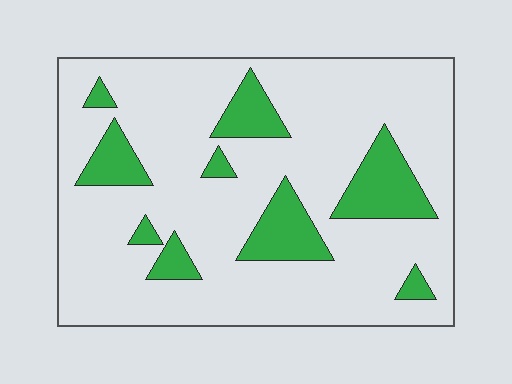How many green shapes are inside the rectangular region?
9.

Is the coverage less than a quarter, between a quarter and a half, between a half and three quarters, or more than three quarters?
Less than a quarter.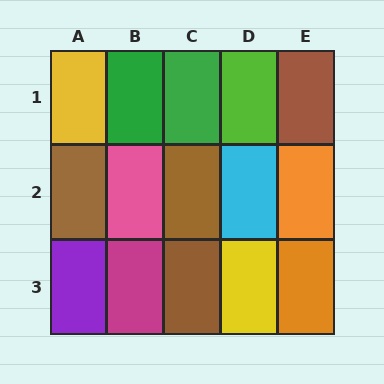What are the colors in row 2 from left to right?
Brown, pink, brown, cyan, orange.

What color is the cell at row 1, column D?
Lime.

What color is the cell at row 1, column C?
Green.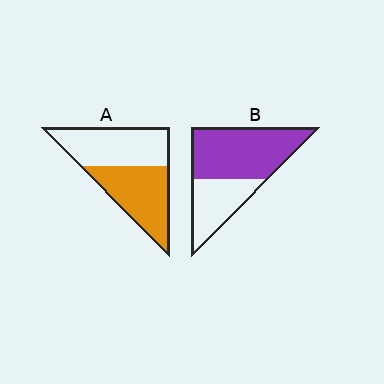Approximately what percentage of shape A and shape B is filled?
A is approximately 50% and B is approximately 65%.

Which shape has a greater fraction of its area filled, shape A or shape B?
Shape B.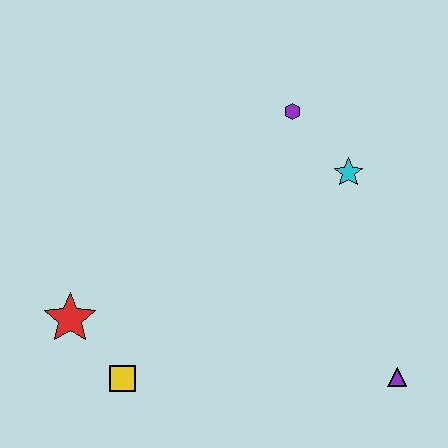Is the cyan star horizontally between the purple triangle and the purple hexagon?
Yes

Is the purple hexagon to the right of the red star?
Yes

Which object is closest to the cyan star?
The purple hexagon is closest to the cyan star.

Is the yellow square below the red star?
Yes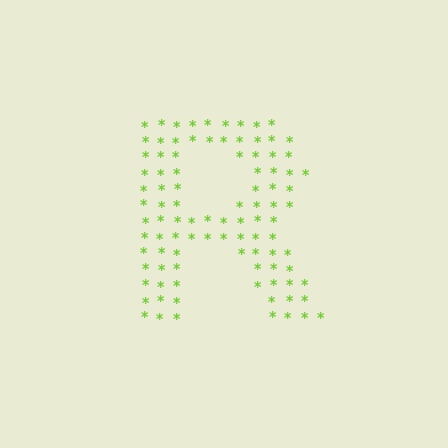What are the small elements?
The small elements are asterisks.